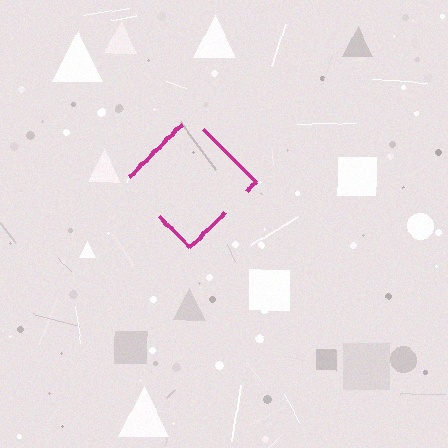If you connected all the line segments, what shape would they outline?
They would outline a diamond.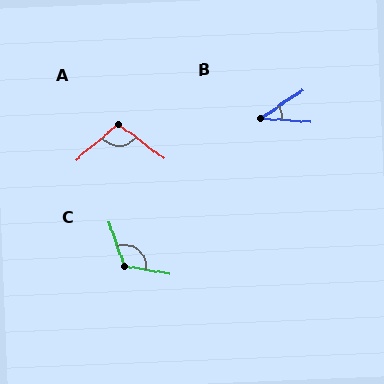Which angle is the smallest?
B, at approximately 38 degrees.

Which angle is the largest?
C, at approximately 118 degrees.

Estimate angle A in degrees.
Approximately 102 degrees.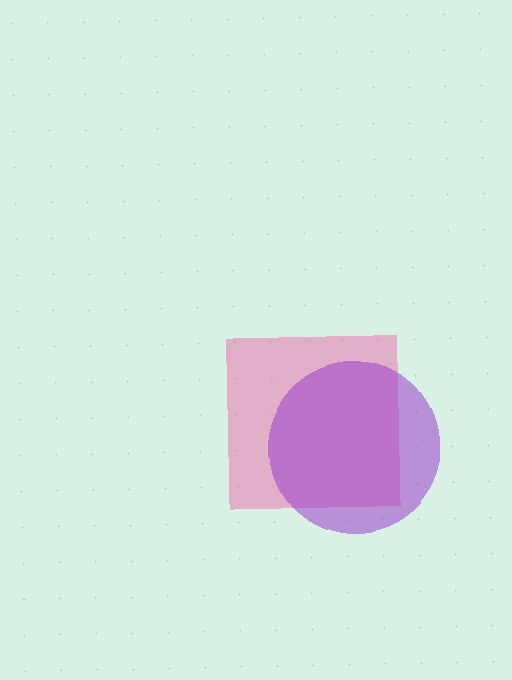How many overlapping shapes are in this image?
There are 2 overlapping shapes in the image.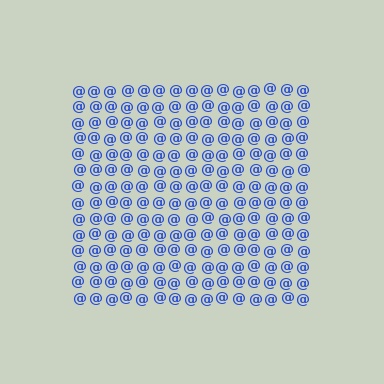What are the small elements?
The small elements are at signs.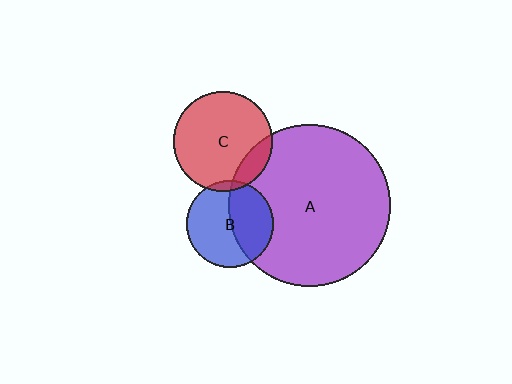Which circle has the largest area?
Circle A (purple).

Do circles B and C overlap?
Yes.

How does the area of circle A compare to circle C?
Approximately 2.7 times.